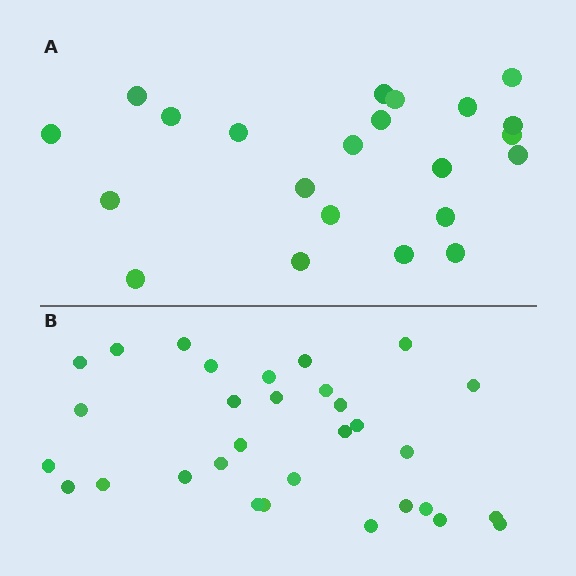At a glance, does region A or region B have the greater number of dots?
Region B (the bottom region) has more dots.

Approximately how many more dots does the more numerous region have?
Region B has roughly 8 or so more dots than region A.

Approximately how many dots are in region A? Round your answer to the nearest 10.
About 20 dots. (The exact count is 22, which rounds to 20.)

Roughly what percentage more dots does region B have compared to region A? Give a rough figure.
About 40% more.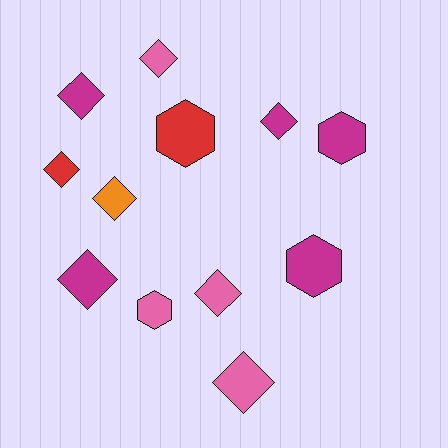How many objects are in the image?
There are 12 objects.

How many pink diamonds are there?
There are 3 pink diamonds.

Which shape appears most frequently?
Diamond, with 8 objects.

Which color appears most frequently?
Magenta, with 5 objects.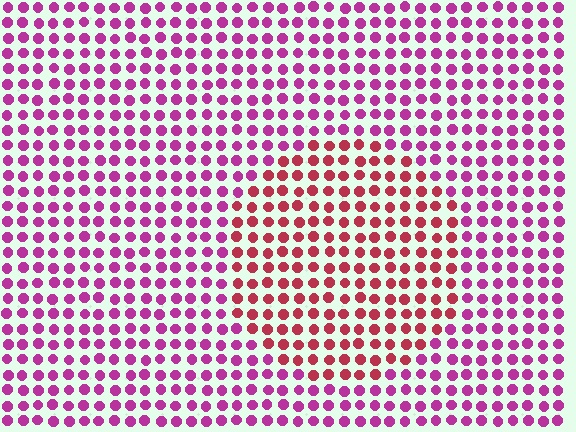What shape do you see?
I see a circle.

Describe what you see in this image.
The image is filled with small magenta elements in a uniform arrangement. A circle-shaped region is visible where the elements are tinted to a slightly different hue, forming a subtle color boundary.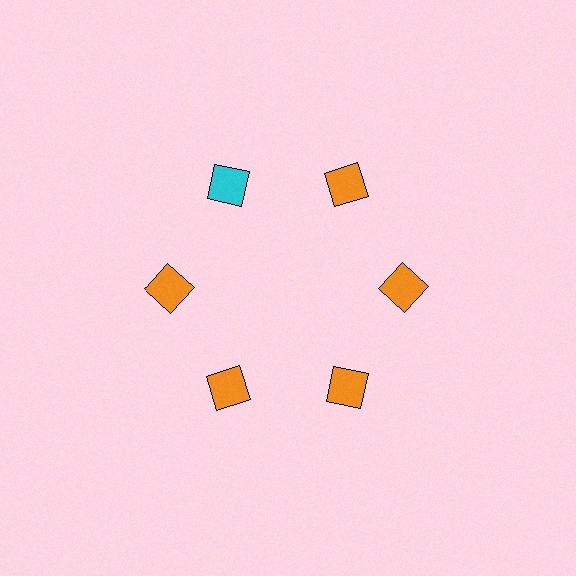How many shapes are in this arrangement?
There are 6 shapes arranged in a ring pattern.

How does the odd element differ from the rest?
It has a different color: cyan instead of orange.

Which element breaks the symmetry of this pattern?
The cyan square at roughly the 11 o'clock position breaks the symmetry. All other shapes are orange squares.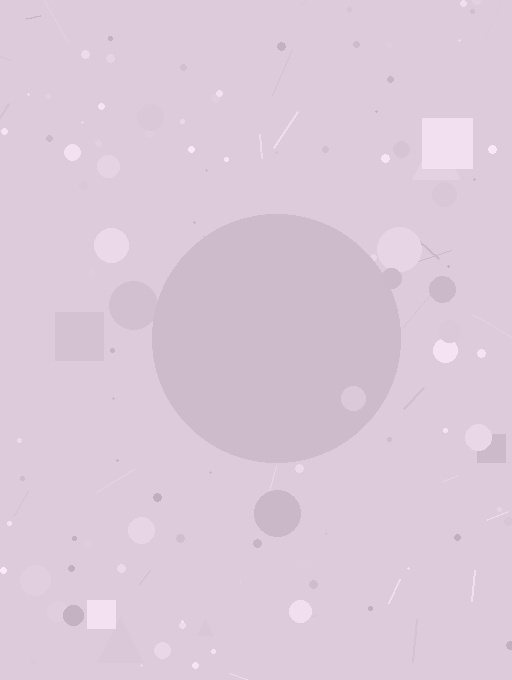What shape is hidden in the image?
A circle is hidden in the image.